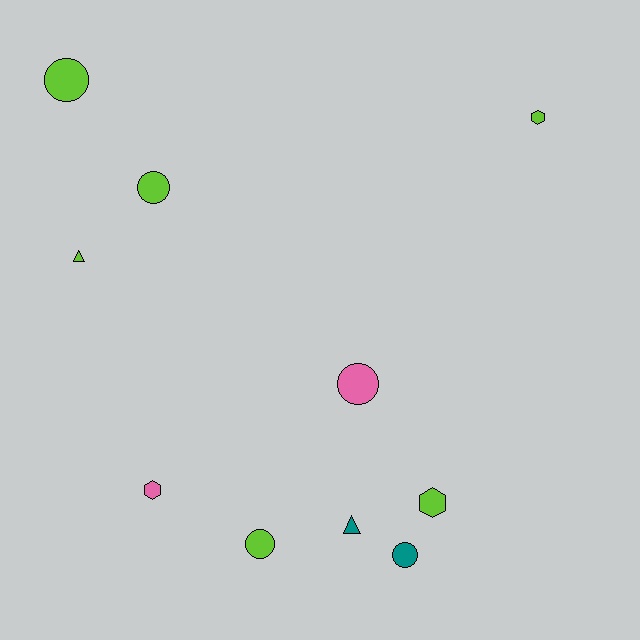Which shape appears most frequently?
Circle, with 5 objects.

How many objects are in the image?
There are 10 objects.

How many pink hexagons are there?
There is 1 pink hexagon.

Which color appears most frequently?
Lime, with 6 objects.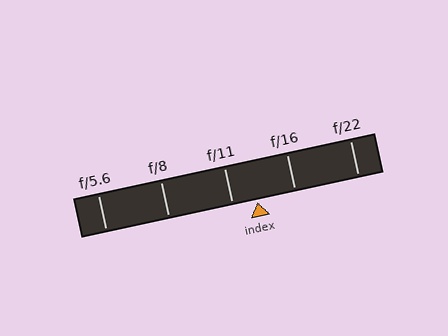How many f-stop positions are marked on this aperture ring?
There are 5 f-stop positions marked.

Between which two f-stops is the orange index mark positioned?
The index mark is between f/11 and f/16.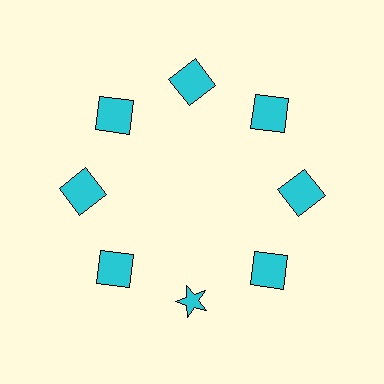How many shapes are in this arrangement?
There are 8 shapes arranged in a ring pattern.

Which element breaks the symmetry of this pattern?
The cyan star at roughly the 6 o'clock position breaks the symmetry. All other shapes are cyan squares.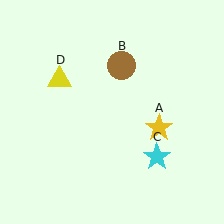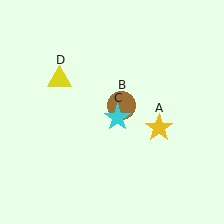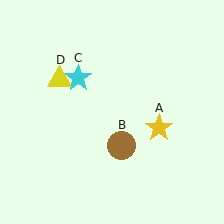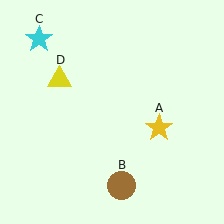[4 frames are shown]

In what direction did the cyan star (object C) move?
The cyan star (object C) moved up and to the left.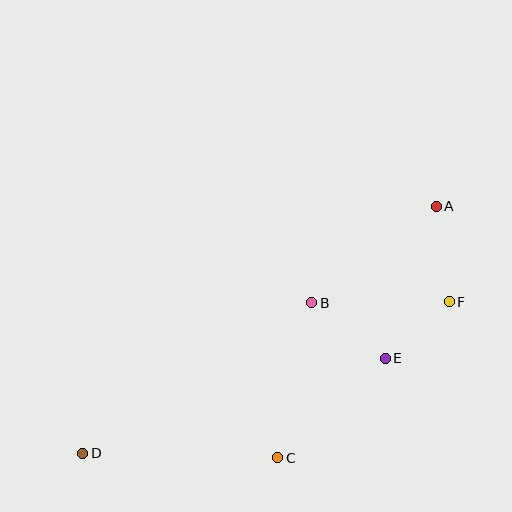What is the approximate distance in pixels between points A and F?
The distance between A and F is approximately 97 pixels.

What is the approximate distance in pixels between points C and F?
The distance between C and F is approximately 232 pixels.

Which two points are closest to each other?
Points E and F are closest to each other.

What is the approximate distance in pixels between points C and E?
The distance between C and E is approximately 146 pixels.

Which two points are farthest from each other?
Points A and D are farthest from each other.